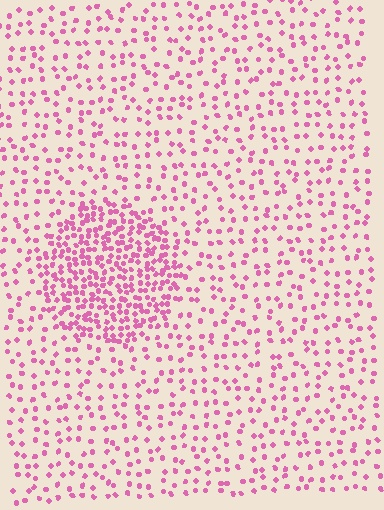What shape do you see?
I see a circle.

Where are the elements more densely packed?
The elements are more densely packed inside the circle boundary.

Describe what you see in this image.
The image contains small pink elements arranged at two different densities. A circle-shaped region is visible where the elements are more densely packed than the surrounding area.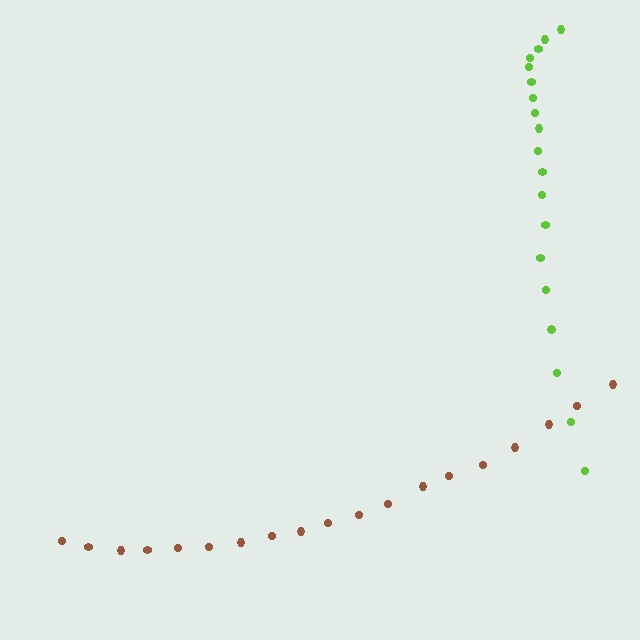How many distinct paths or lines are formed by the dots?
There are 2 distinct paths.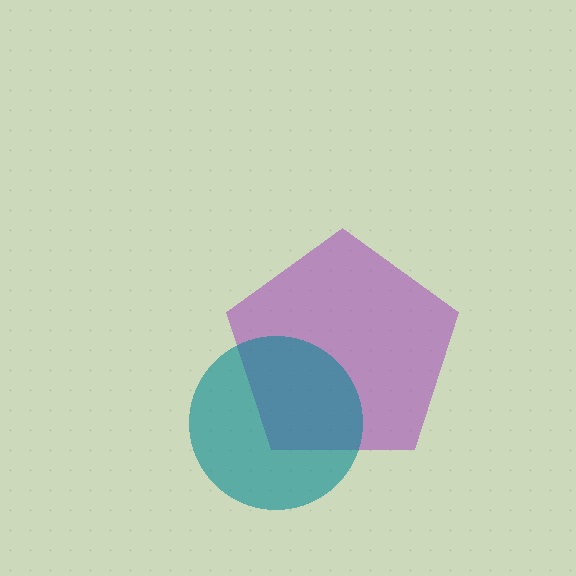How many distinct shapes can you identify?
There are 2 distinct shapes: a purple pentagon, a teal circle.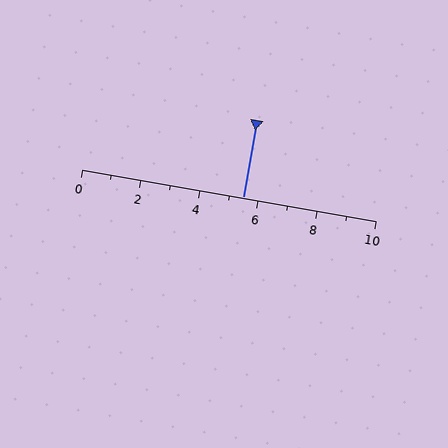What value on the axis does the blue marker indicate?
The marker indicates approximately 5.5.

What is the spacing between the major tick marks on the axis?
The major ticks are spaced 2 apart.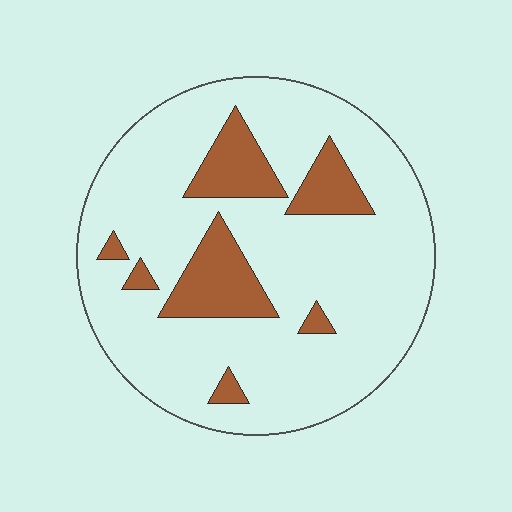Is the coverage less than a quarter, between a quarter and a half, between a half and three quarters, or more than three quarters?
Less than a quarter.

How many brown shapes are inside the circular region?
7.